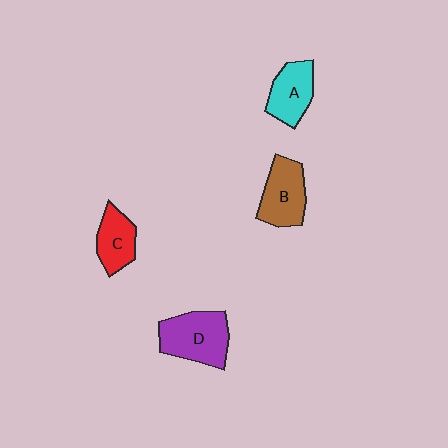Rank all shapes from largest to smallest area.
From largest to smallest: D (purple), B (brown), A (cyan), C (red).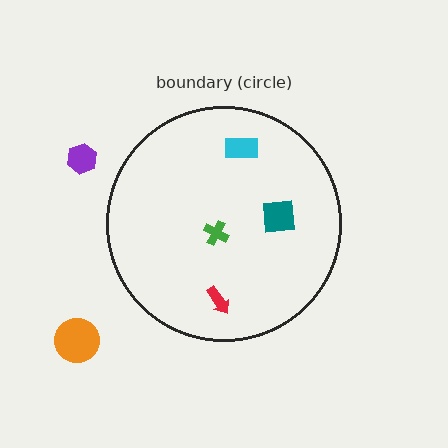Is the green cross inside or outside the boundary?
Inside.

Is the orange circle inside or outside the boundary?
Outside.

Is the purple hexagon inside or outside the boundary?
Outside.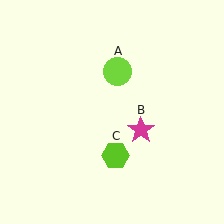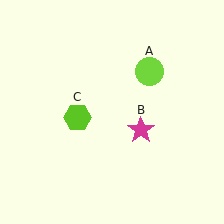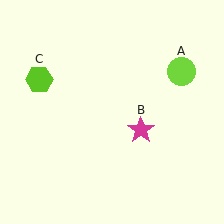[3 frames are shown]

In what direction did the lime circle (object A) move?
The lime circle (object A) moved right.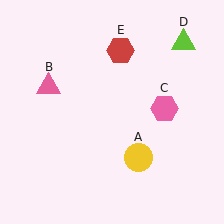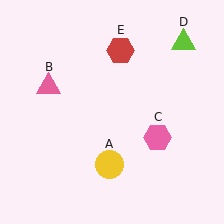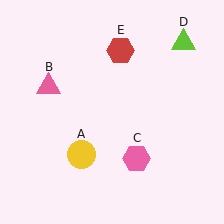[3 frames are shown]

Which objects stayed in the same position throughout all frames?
Pink triangle (object B) and lime triangle (object D) and red hexagon (object E) remained stationary.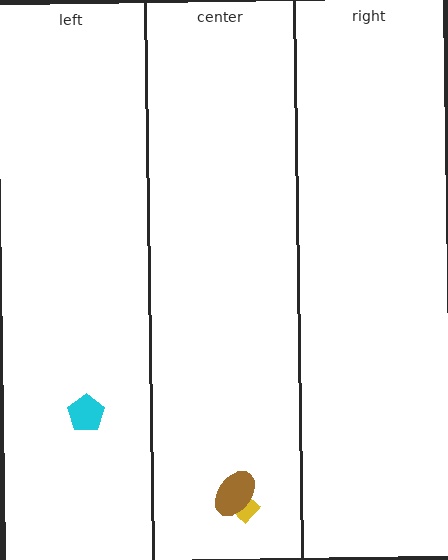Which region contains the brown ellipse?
The center region.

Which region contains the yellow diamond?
The center region.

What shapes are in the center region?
The yellow diamond, the brown ellipse.